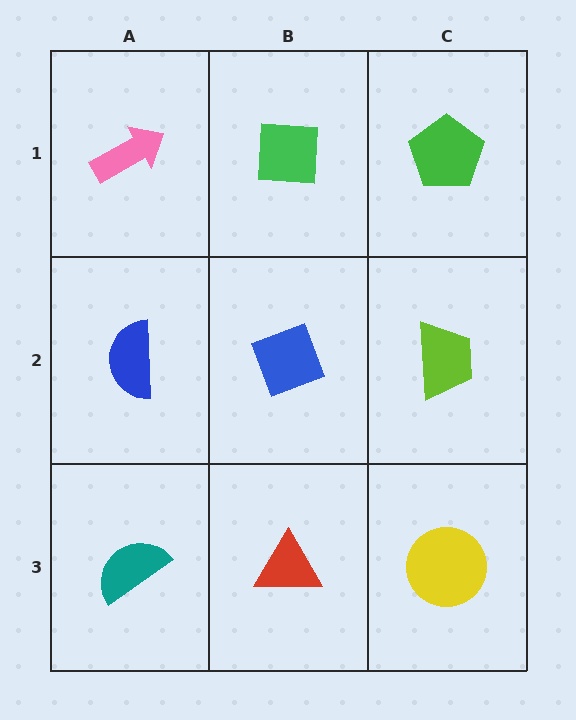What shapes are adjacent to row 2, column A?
A pink arrow (row 1, column A), a teal semicircle (row 3, column A), a blue diamond (row 2, column B).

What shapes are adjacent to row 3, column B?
A blue diamond (row 2, column B), a teal semicircle (row 3, column A), a yellow circle (row 3, column C).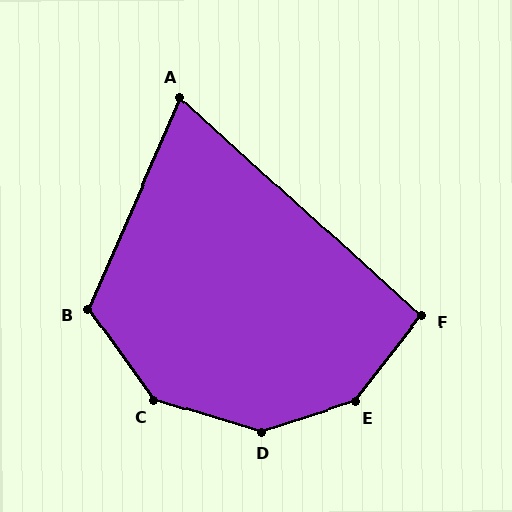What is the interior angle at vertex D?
Approximately 145 degrees (obtuse).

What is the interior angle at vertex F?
Approximately 94 degrees (approximately right).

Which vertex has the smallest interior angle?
A, at approximately 71 degrees.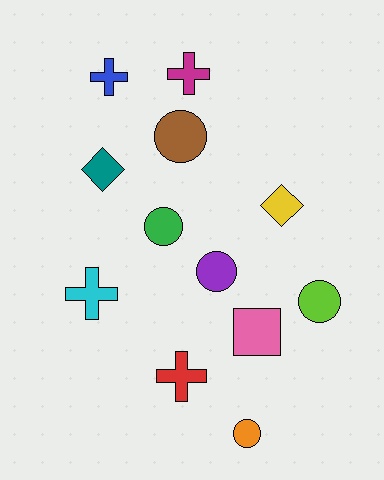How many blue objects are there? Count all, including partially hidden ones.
There is 1 blue object.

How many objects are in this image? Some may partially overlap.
There are 12 objects.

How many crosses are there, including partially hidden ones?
There are 4 crosses.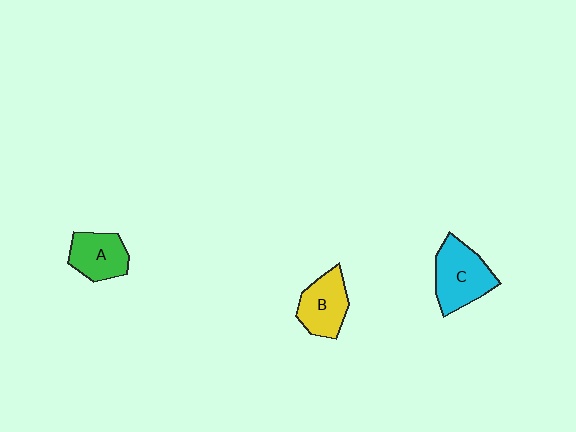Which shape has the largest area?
Shape C (cyan).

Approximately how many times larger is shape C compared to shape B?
Approximately 1.2 times.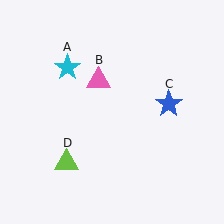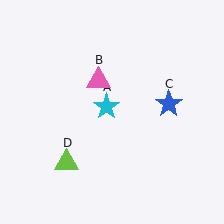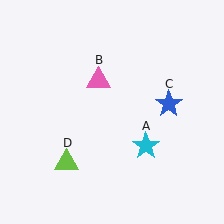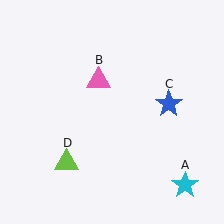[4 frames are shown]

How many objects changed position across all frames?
1 object changed position: cyan star (object A).